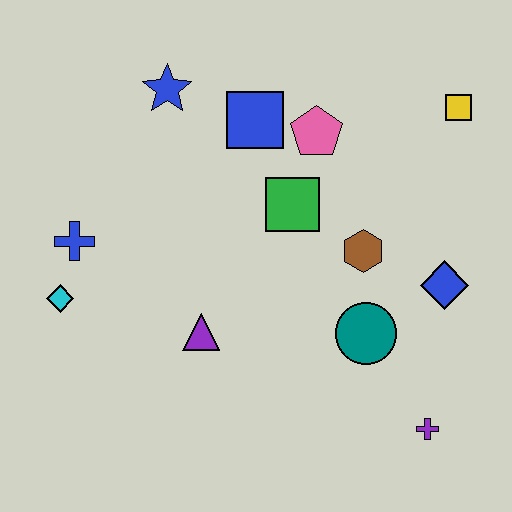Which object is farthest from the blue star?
The purple cross is farthest from the blue star.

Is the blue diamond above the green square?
No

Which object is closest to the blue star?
The blue square is closest to the blue star.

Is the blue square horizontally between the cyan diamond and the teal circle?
Yes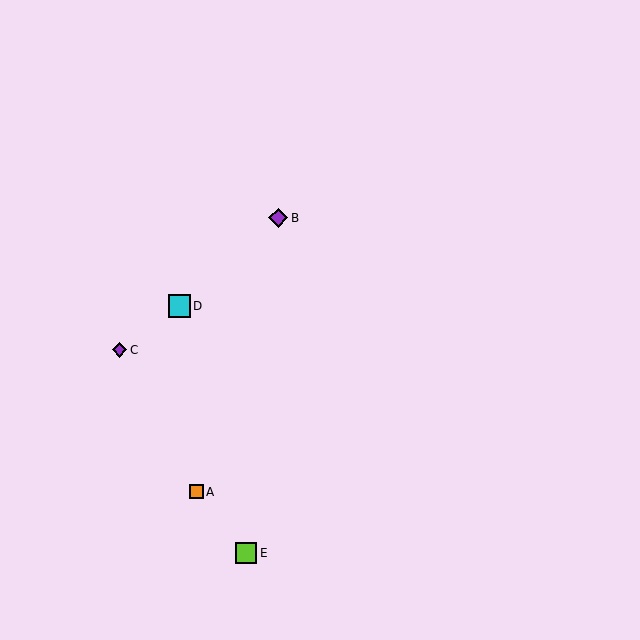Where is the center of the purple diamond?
The center of the purple diamond is at (120, 350).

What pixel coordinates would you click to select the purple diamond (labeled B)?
Click at (278, 218) to select the purple diamond B.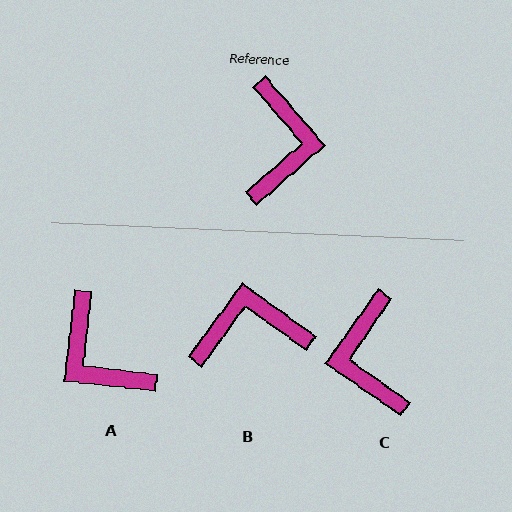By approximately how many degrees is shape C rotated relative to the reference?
Approximately 166 degrees clockwise.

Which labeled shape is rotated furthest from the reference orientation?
C, about 166 degrees away.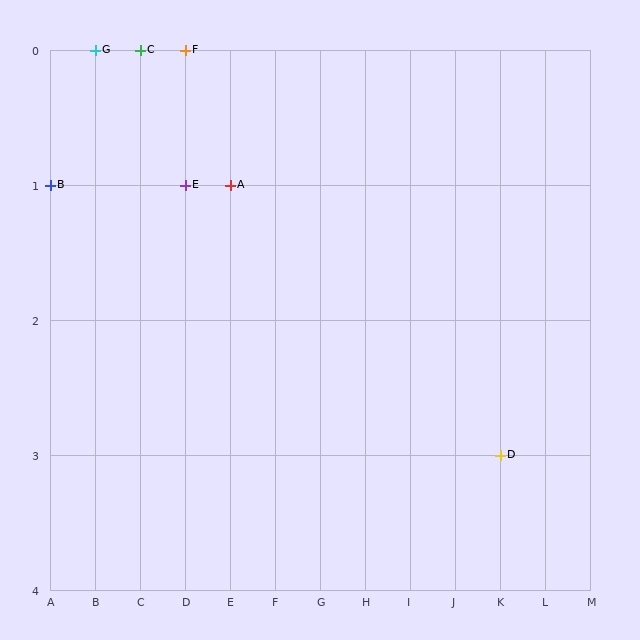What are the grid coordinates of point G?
Point G is at grid coordinates (B, 0).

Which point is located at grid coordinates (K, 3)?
Point D is at (K, 3).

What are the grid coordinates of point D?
Point D is at grid coordinates (K, 3).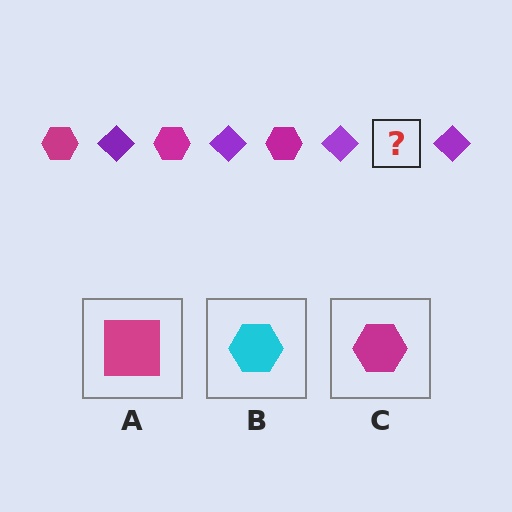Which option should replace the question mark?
Option C.